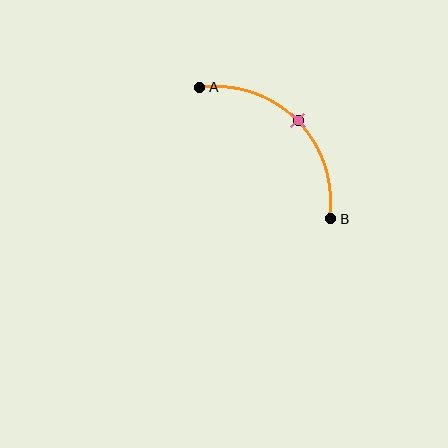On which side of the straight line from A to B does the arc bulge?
The arc bulges above and to the right of the straight line connecting A and B.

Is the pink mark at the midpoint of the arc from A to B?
Yes. The pink mark lies on the arc at equal arc-length from both A and B — it is the arc midpoint.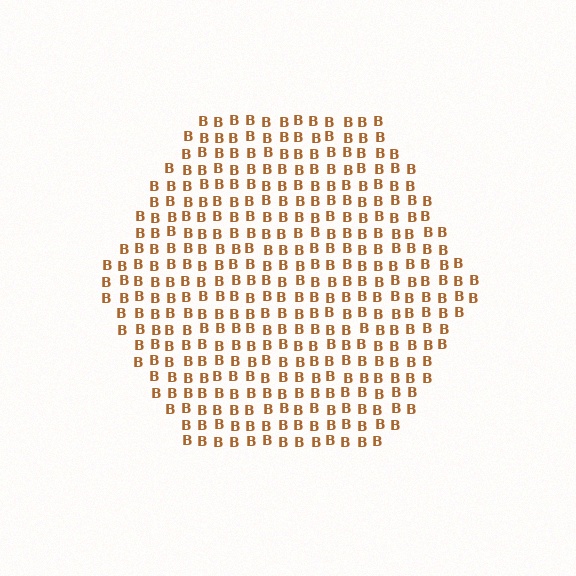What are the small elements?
The small elements are letter B's.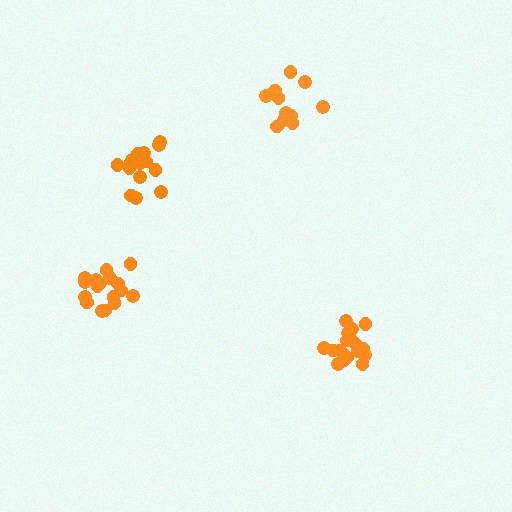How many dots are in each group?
Group 1: 19 dots, Group 2: 16 dots, Group 3: 17 dots, Group 4: 13 dots (65 total).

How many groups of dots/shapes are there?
There are 4 groups.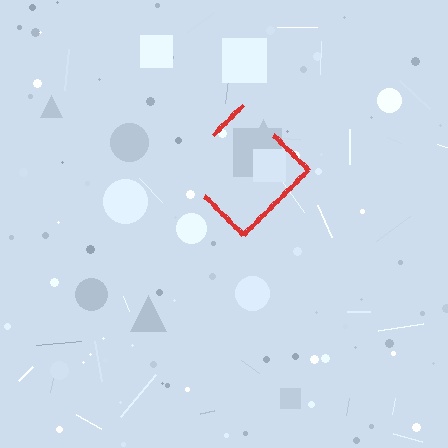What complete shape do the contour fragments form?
The contour fragments form a diamond.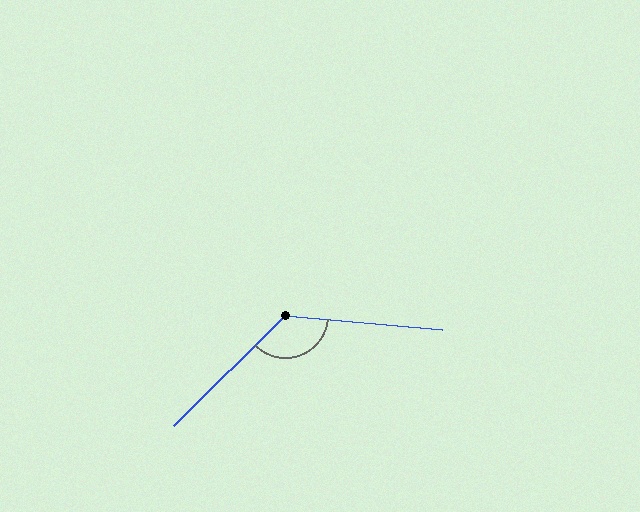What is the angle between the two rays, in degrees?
Approximately 130 degrees.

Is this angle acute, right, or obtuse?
It is obtuse.